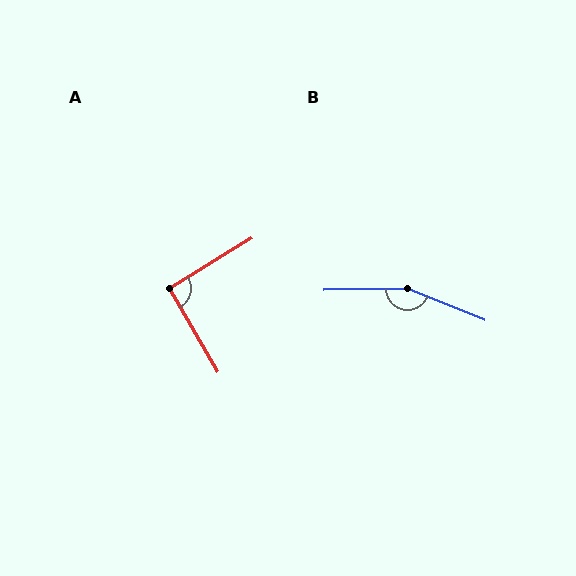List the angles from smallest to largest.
A (91°), B (157°).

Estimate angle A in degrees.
Approximately 91 degrees.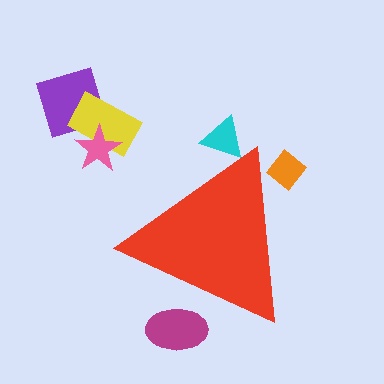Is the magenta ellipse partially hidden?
Yes, the magenta ellipse is partially hidden behind the red triangle.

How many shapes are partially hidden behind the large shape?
3 shapes are partially hidden.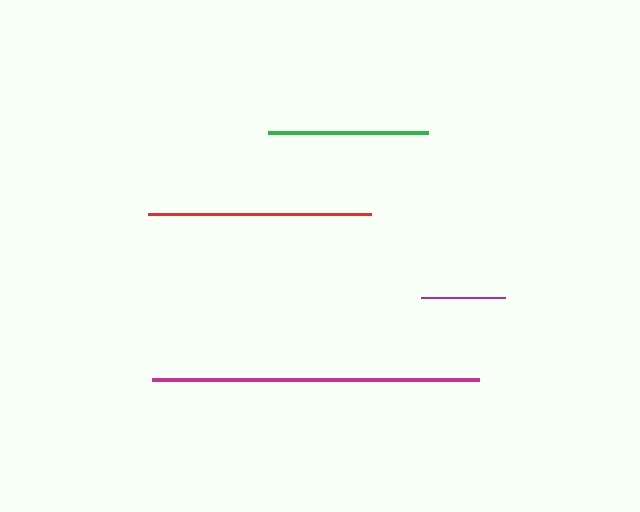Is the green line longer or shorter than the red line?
The red line is longer than the green line.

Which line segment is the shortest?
The purple line is the shortest at approximately 83 pixels.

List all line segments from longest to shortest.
From longest to shortest: magenta, red, green, purple.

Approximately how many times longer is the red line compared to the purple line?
The red line is approximately 2.7 times the length of the purple line.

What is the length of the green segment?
The green segment is approximately 160 pixels long.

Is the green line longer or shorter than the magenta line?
The magenta line is longer than the green line.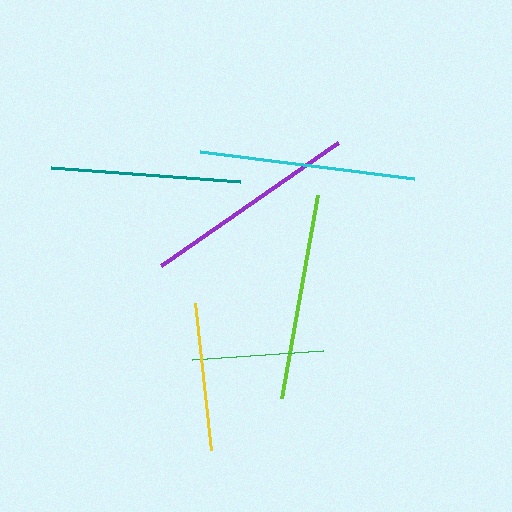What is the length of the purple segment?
The purple segment is approximately 216 pixels long.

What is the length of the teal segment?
The teal segment is approximately 190 pixels long.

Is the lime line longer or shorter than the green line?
The lime line is longer than the green line.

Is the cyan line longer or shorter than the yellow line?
The cyan line is longer than the yellow line.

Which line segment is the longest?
The purple line is the longest at approximately 216 pixels.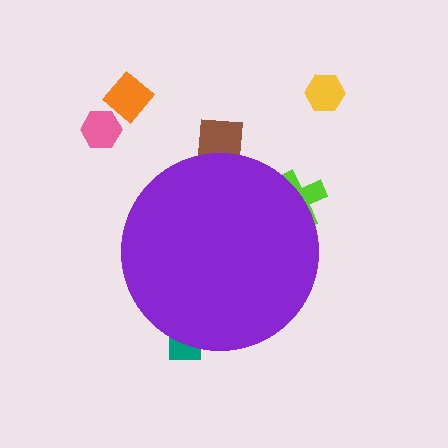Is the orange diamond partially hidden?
No, the orange diamond is fully visible.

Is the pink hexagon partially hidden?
No, the pink hexagon is fully visible.